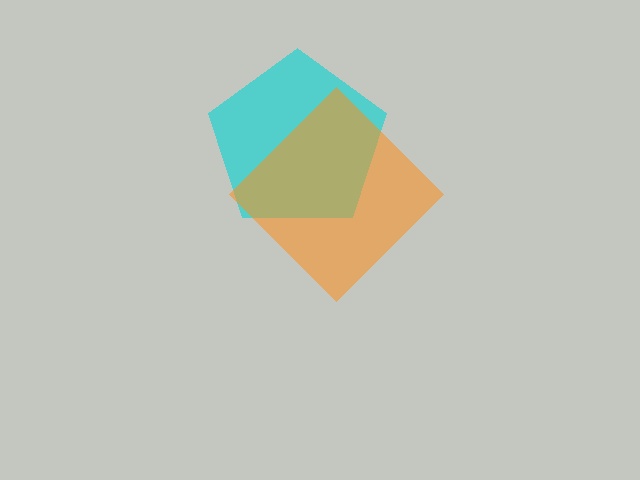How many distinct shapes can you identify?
There are 2 distinct shapes: a cyan pentagon, an orange diamond.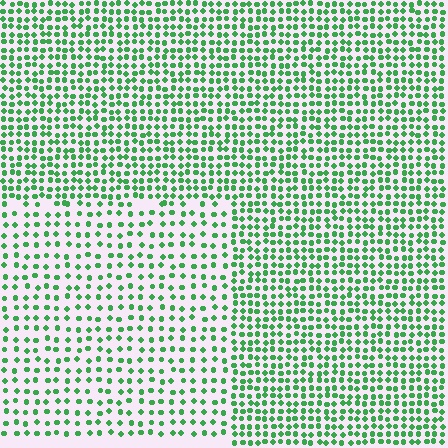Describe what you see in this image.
The image contains small green elements arranged at two different densities. A rectangle-shaped region is visible where the elements are less densely packed than the surrounding area.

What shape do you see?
I see a rectangle.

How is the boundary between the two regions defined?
The boundary is defined by a change in element density (approximately 1.8x ratio). All elements are the same color, size, and shape.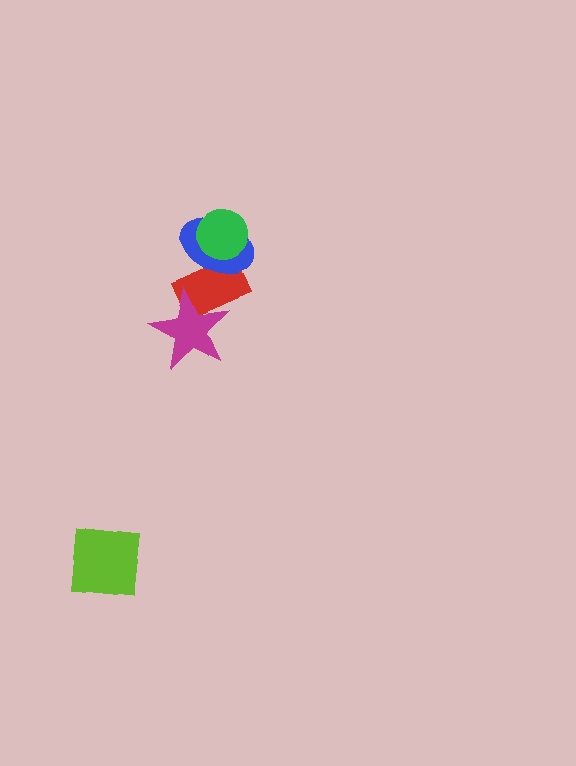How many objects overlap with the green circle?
1 object overlaps with the green circle.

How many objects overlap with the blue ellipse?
2 objects overlap with the blue ellipse.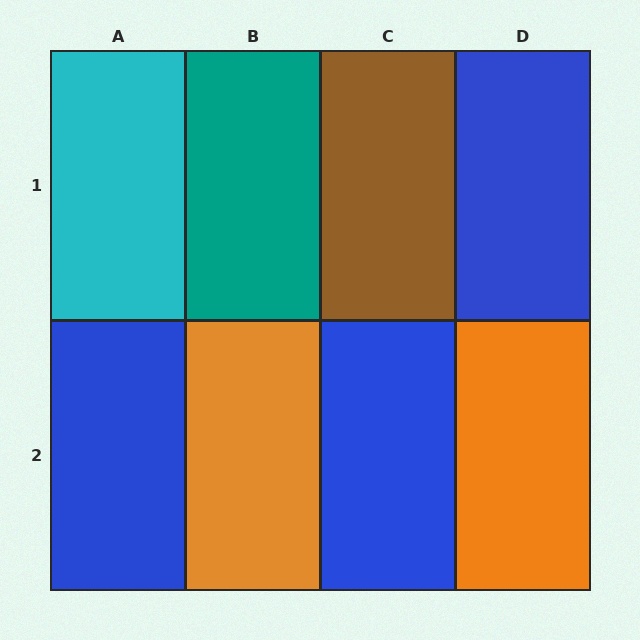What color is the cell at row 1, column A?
Cyan.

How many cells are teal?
1 cell is teal.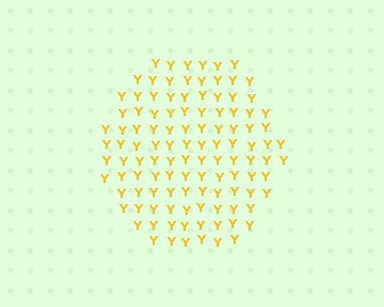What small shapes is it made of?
It is made of small letter Y's.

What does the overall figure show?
The overall figure shows a hexagon.